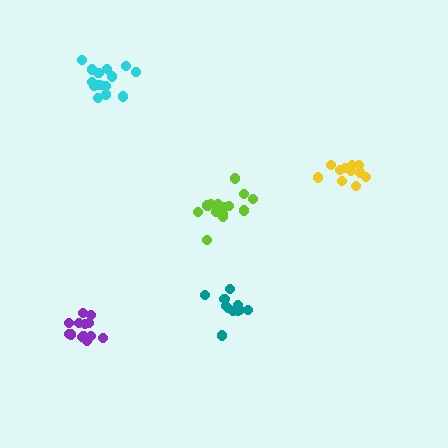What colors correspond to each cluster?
The clusters are colored: yellow, lime, teal, cyan, purple.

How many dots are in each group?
Group 1: 11 dots, Group 2: 14 dots, Group 3: 12 dots, Group 4: 14 dots, Group 5: 13 dots (64 total).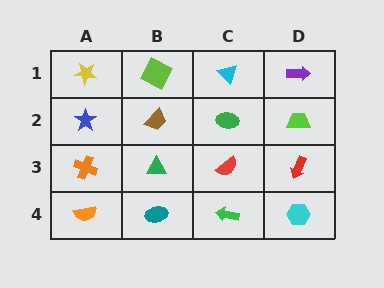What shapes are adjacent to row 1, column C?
A green ellipse (row 2, column C), a lime square (row 1, column B), a purple arrow (row 1, column D).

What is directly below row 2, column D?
A red arrow.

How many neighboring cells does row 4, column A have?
2.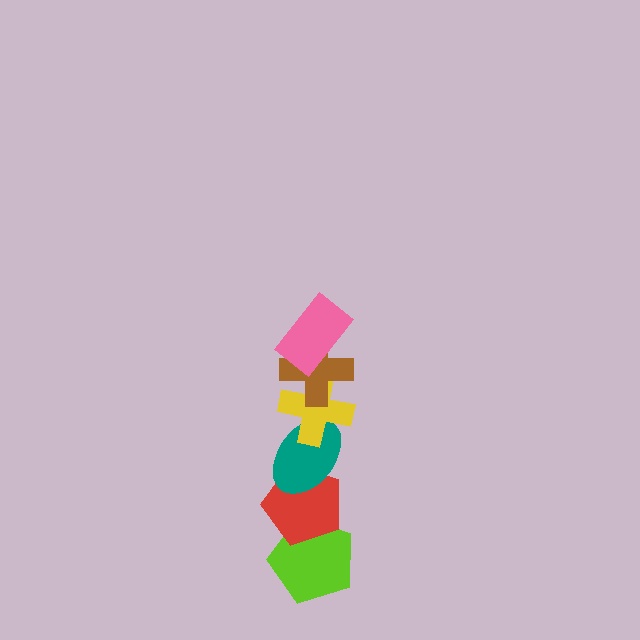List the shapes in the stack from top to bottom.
From top to bottom: the pink rectangle, the brown cross, the yellow cross, the teal ellipse, the red pentagon, the lime pentagon.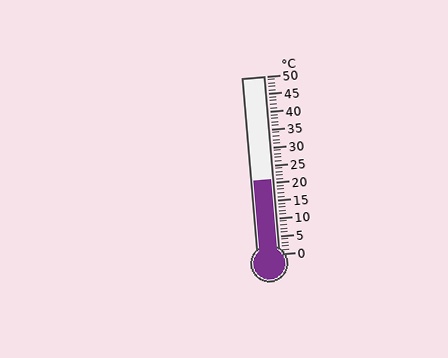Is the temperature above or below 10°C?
The temperature is above 10°C.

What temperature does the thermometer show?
The thermometer shows approximately 21°C.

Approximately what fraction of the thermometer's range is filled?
The thermometer is filled to approximately 40% of its range.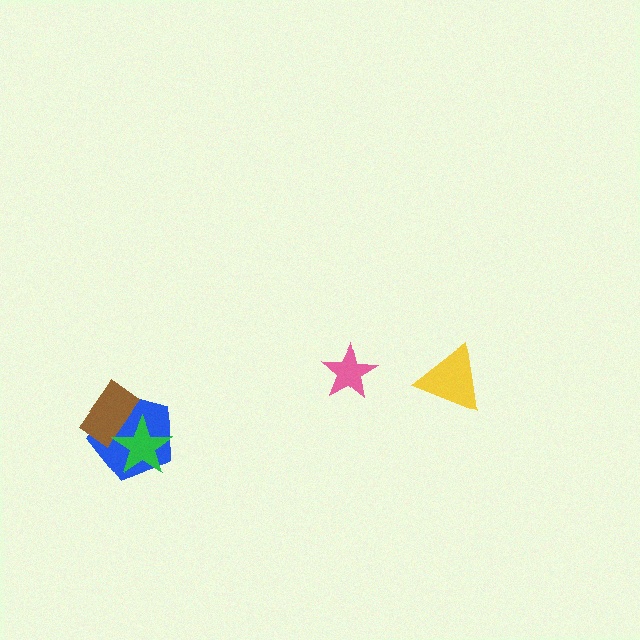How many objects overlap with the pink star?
0 objects overlap with the pink star.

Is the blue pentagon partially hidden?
Yes, it is partially covered by another shape.